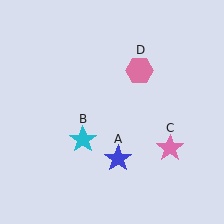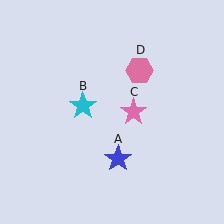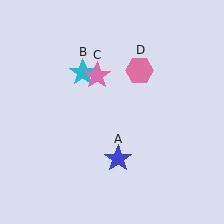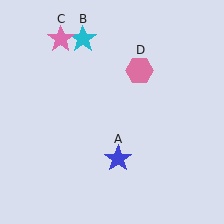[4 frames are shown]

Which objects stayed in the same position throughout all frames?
Blue star (object A) and pink hexagon (object D) remained stationary.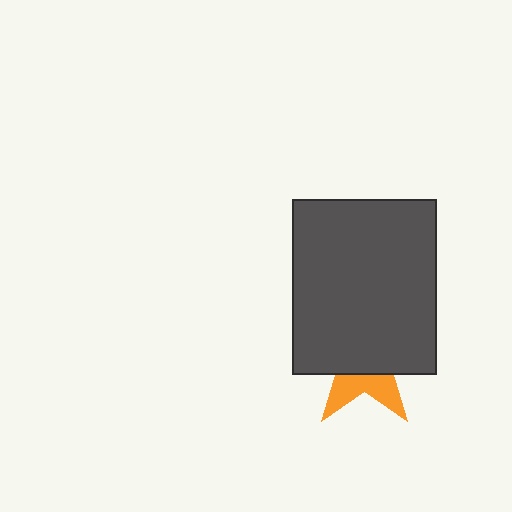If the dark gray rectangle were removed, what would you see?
You would see the complete orange star.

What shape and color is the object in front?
The object in front is a dark gray rectangle.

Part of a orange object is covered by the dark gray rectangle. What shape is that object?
It is a star.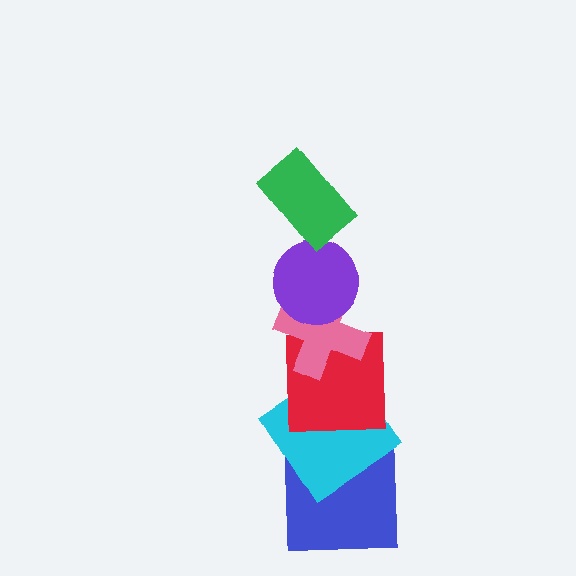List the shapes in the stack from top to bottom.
From top to bottom: the green rectangle, the purple circle, the pink cross, the red square, the cyan diamond, the blue square.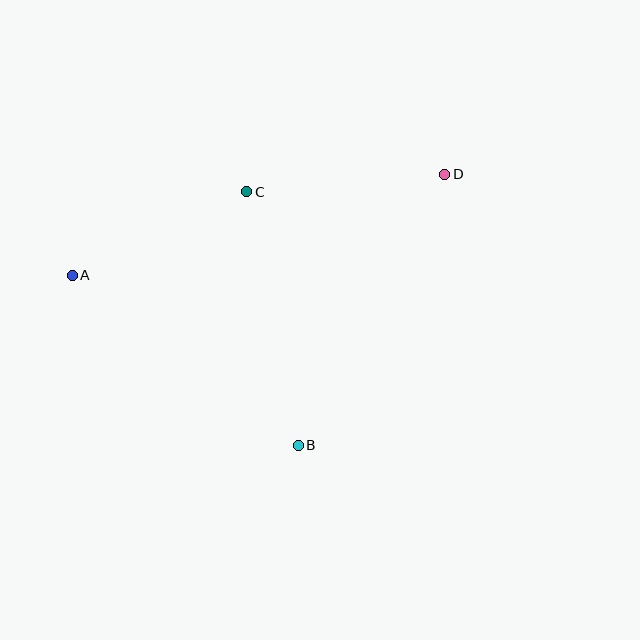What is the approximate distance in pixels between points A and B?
The distance between A and B is approximately 283 pixels.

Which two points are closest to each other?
Points A and C are closest to each other.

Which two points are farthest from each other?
Points A and D are farthest from each other.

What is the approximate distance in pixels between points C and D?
The distance between C and D is approximately 199 pixels.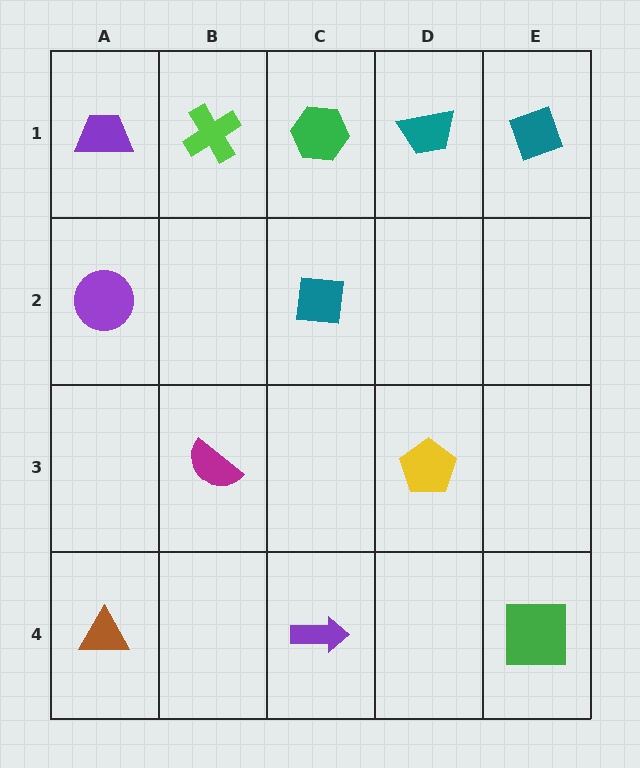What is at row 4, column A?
A brown triangle.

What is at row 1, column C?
A green hexagon.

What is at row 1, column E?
A teal diamond.